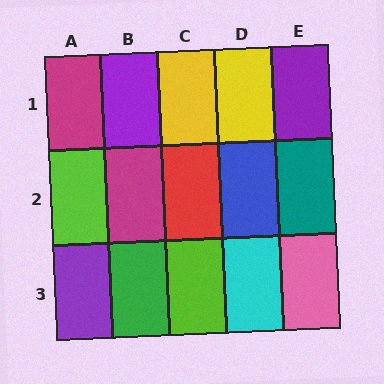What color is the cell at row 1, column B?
Purple.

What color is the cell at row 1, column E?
Purple.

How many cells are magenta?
2 cells are magenta.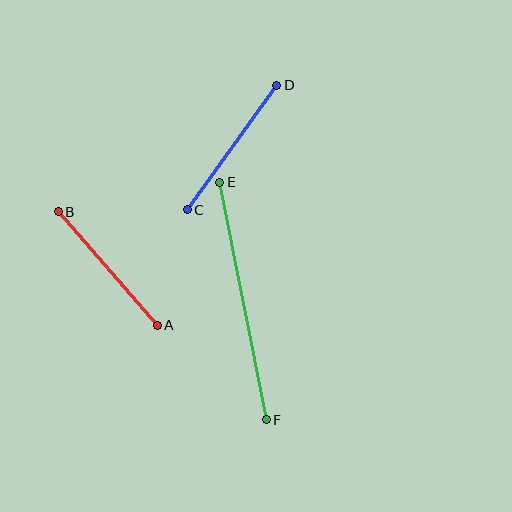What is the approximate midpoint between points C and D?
The midpoint is at approximately (232, 147) pixels.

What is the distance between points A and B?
The distance is approximately 150 pixels.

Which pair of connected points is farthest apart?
Points E and F are farthest apart.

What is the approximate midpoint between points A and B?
The midpoint is at approximately (108, 268) pixels.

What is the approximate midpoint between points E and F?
The midpoint is at approximately (243, 301) pixels.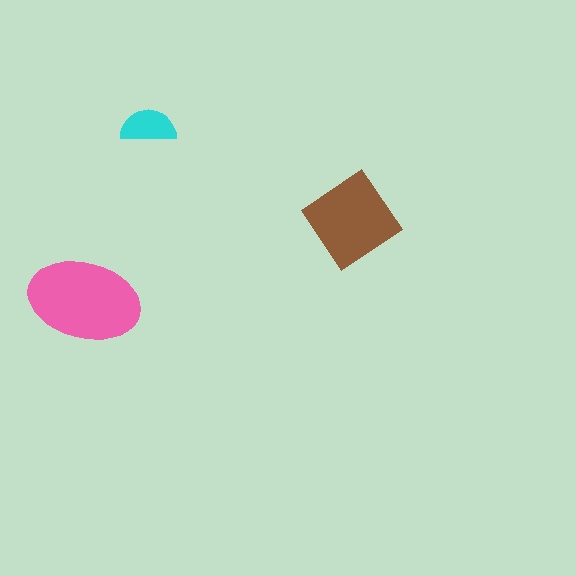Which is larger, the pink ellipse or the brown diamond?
The pink ellipse.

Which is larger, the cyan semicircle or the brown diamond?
The brown diamond.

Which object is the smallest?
The cyan semicircle.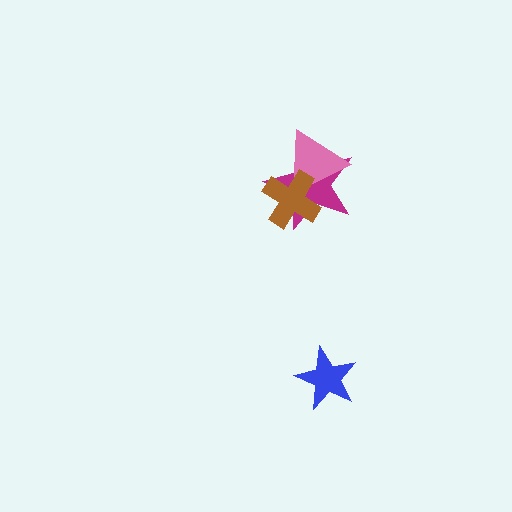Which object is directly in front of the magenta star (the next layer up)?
The pink triangle is directly in front of the magenta star.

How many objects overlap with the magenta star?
2 objects overlap with the magenta star.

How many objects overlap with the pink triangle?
2 objects overlap with the pink triangle.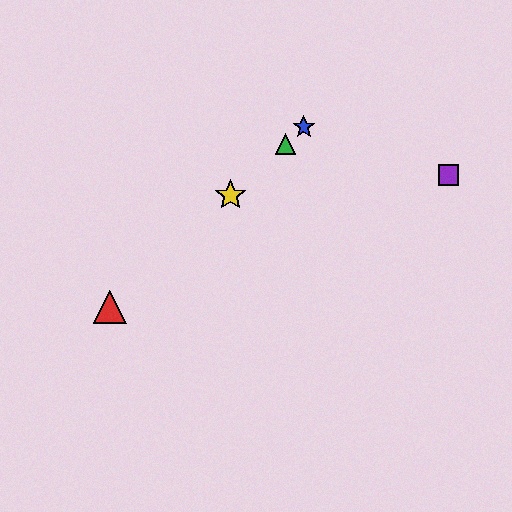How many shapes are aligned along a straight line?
4 shapes (the red triangle, the blue star, the green triangle, the yellow star) are aligned along a straight line.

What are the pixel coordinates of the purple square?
The purple square is at (449, 175).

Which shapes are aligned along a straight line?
The red triangle, the blue star, the green triangle, the yellow star are aligned along a straight line.